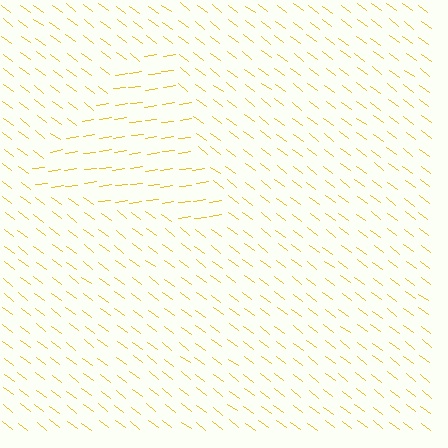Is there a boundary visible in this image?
Yes, there is a texture boundary formed by a change in line orientation.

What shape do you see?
I see a triangle.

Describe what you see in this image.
The image is filled with small yellow line segments. A triangle region in the image has lines oriented differently from the surrounding lines, creating a visible texture boundary.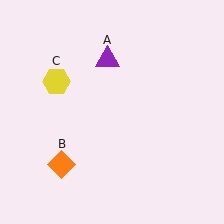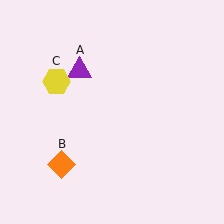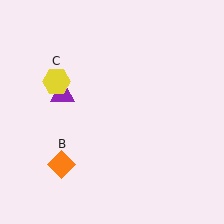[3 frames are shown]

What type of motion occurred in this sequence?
The purple triangle (object A) rotated counterclockwise around the center of the scene.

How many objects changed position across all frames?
1 object changed position: purple triangle (object A).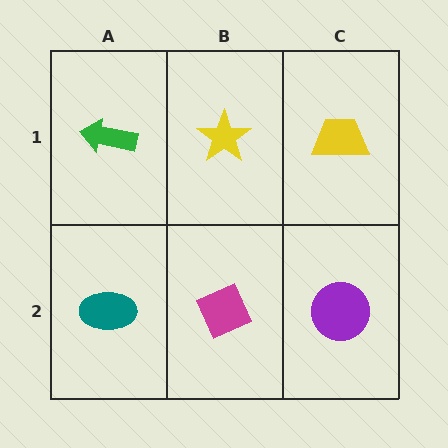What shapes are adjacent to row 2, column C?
A yellow trapezoid (row 1, column C), a magenta diamond (row 2, column B).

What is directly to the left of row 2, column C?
A magenta diamond.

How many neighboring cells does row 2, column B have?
3.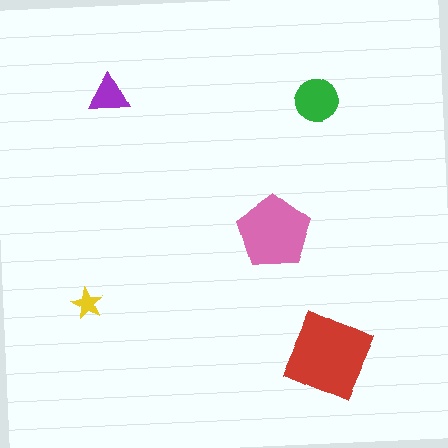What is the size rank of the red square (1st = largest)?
1st.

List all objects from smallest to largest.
The yellow star, the purple triangle, the green circle, the pink pentagon, the red square.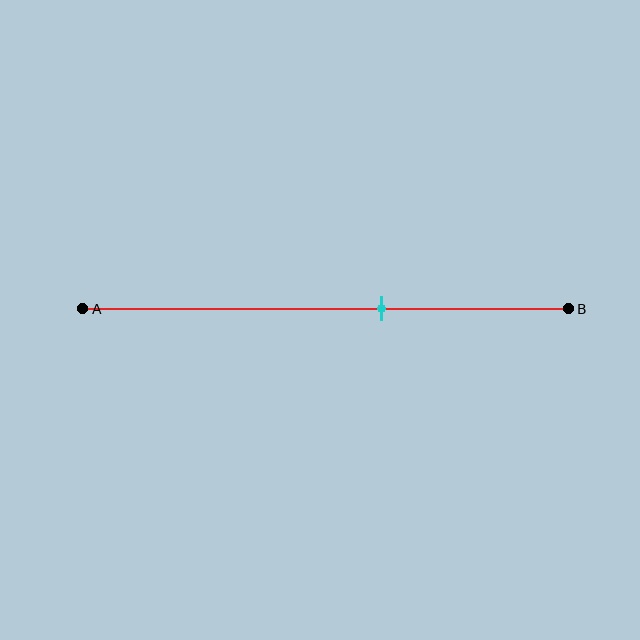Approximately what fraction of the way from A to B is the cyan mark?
The cyan mark is approximately 60% of the way from A to B.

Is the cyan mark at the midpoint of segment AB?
No, the mark is at about 60% from A, not at the 50% midpoint.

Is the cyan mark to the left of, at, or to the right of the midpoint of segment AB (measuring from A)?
The cyan mark is to the right of the midpoint of segment AB.